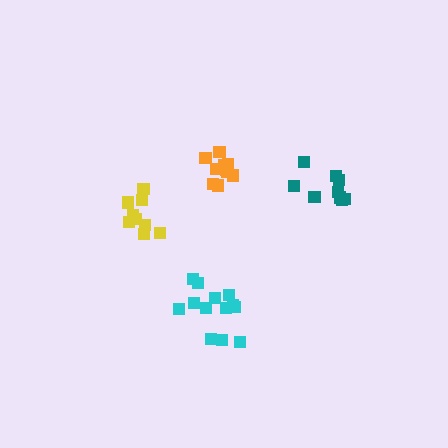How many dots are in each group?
Group 1: 10 dots, Group 2: 9 dots, Group 3: 13 dots, Group 4: 10 dots (42 total).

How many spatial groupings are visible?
There are 4 spatial groupings.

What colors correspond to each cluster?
The clusters are colored: yellow, teal, cyan, orange.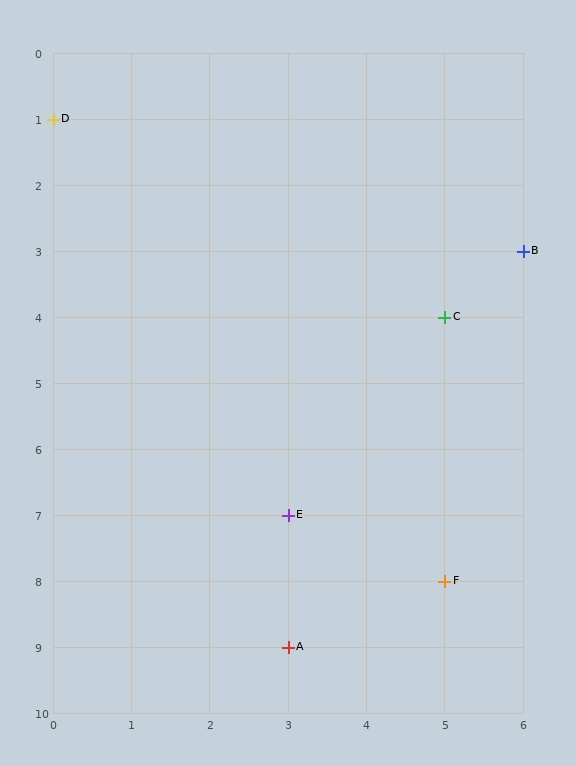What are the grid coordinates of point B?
Point B is at grid coordinates (6, 3).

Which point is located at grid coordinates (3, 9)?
Point A is at (3, 9).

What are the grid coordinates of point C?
Point C is at grid coordinates (5, 4).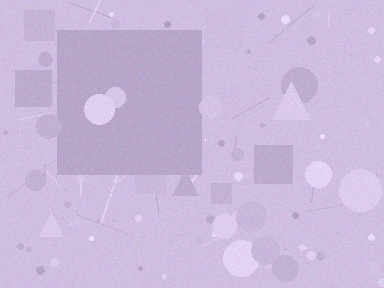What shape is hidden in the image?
A square is hidden in the image.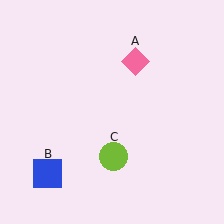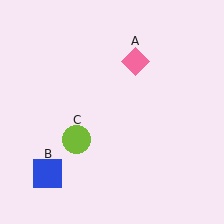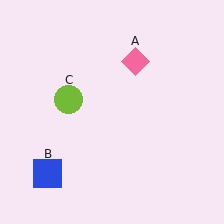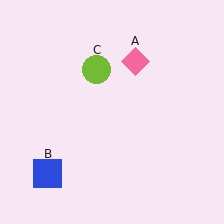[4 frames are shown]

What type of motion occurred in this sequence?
The lime circle (object C) rotated clockwise around the center of the scene.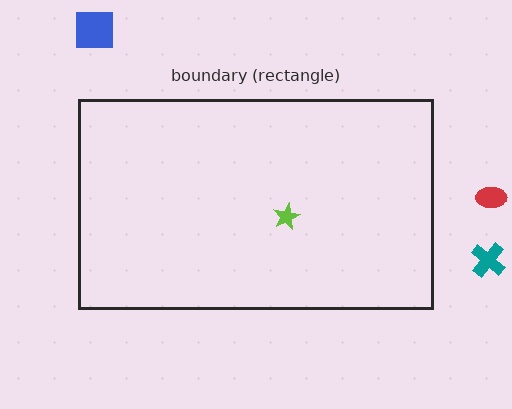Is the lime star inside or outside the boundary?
Inside.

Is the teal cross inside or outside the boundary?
Outside.